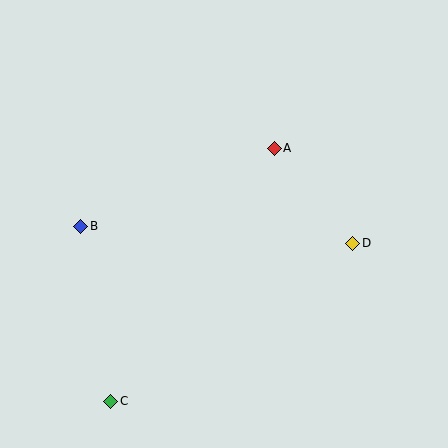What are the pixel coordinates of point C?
Point C is at (111, 401).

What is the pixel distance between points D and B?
The distance between D and B is 273 pixels.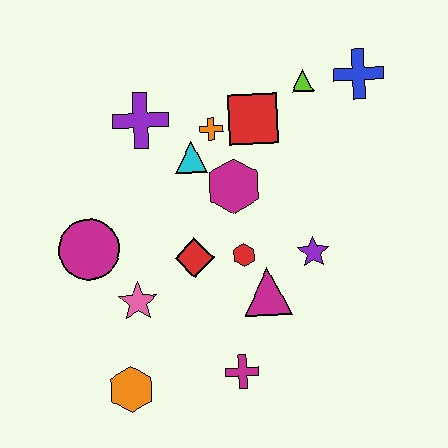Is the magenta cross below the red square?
Yes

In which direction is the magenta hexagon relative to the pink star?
The magenta hexagon is above the pink star.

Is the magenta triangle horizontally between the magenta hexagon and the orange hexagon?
No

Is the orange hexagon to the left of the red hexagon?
Yes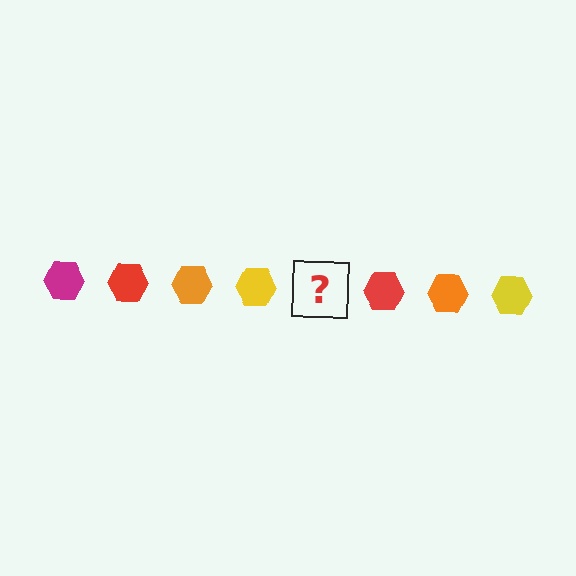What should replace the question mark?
The question mark should be replaced with a magenta hexagon.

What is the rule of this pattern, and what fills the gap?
The rule is that the pattern cycles through magenta, red, orange, yellow hexagons. The gap should be filled with a magenta hexagon.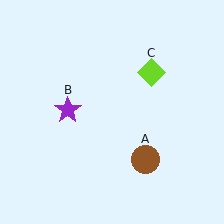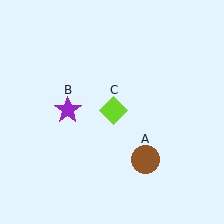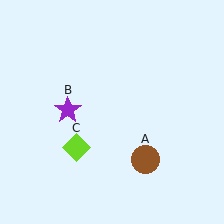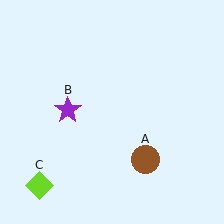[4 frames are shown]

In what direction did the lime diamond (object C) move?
The lime diamond (object C) moved down and to the left.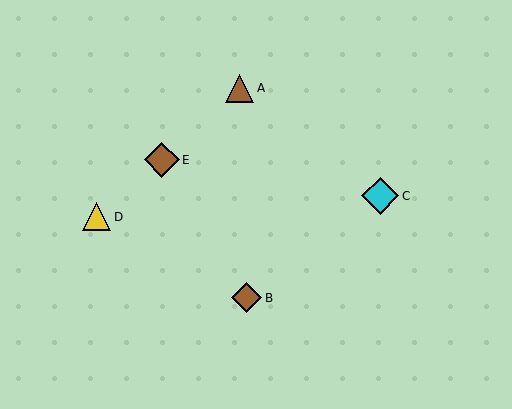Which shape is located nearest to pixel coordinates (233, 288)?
The brown diamond (labeled B) at (247, 298) is nearest to that location.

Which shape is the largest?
The cyan diamond (labeled C) is the largest.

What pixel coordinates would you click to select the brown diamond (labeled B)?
Click at (247, 298) to select the brown diamond B.